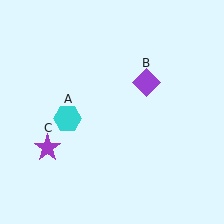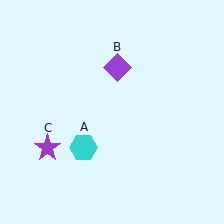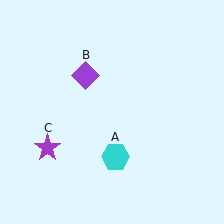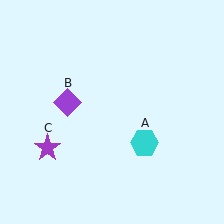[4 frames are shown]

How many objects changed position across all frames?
2 objects changed position: cyan hexagon (object A), purple diamond (object B).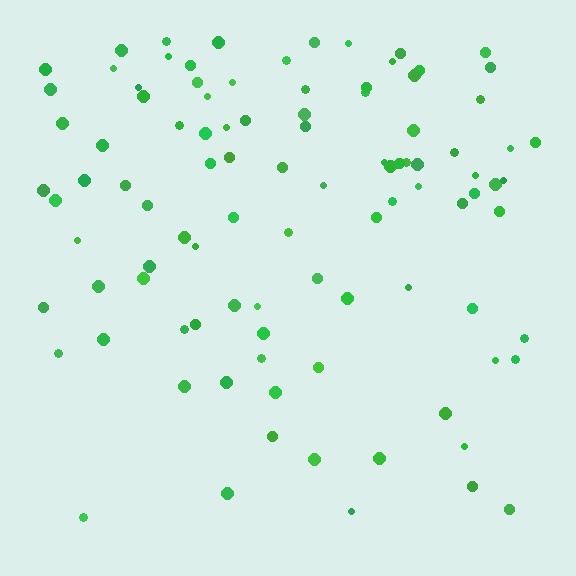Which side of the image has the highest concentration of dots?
The top.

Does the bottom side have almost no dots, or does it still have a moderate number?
Still a moderate number, just noticeably fewer than the top.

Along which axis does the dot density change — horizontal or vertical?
Vertical.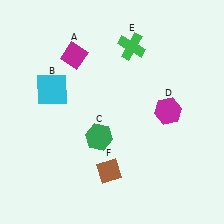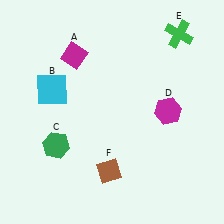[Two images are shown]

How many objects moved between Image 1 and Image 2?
2 objects moved between the two images.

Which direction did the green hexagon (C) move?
The green hexagon (C) moved left.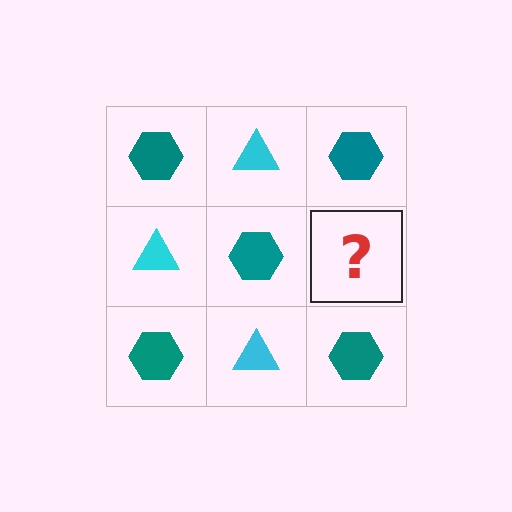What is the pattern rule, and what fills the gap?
The rule is that it alternates teal hexagon and cyan triangle in a checkerboard pattern. The gap should be filled with a cyan triangle.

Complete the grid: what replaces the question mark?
The question mark should be replaced with a cyan triangle.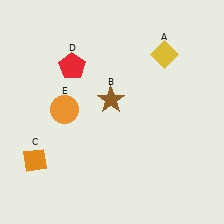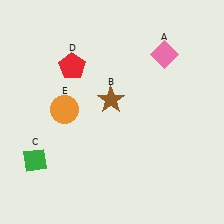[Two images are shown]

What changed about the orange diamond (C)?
In Image 1, C is orange. In Image 2, it changed to green.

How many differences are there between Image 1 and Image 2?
There are 2 differences between the two images.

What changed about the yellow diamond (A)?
In Image 1, A is yellow. In Image 2, it changed to pink.